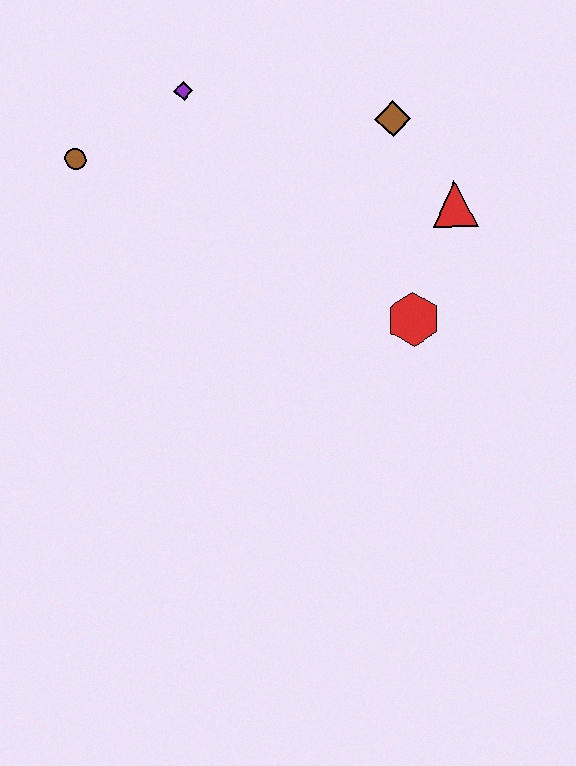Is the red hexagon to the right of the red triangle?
No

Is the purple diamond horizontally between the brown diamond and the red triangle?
No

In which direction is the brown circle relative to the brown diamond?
The brown circle is to the left of the brown diamond.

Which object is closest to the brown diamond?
The red triangle is closest to the brown diamond.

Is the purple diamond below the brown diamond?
No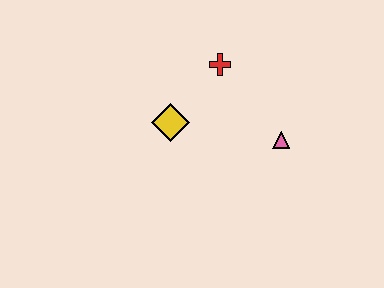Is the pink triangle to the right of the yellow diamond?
Yes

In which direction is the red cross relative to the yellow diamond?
The red cross is above the yellow diamond.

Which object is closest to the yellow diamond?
The red cross is closest to the yellow diamond.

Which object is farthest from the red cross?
The pink triangle is farthest from the red cross.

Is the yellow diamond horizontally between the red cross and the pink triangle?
No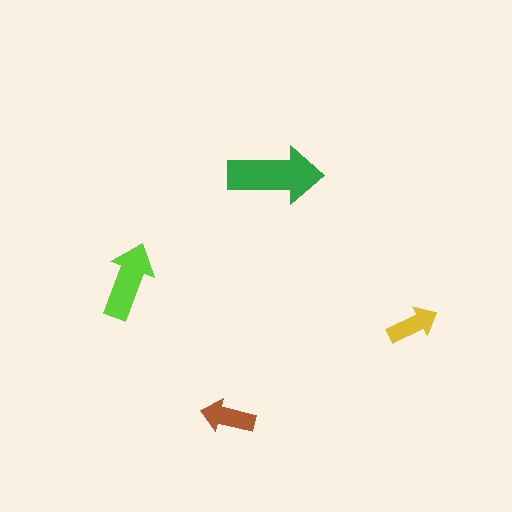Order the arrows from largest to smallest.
the green one, the lime one, the brown one, the yellow one.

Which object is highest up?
The green arrow is topmost.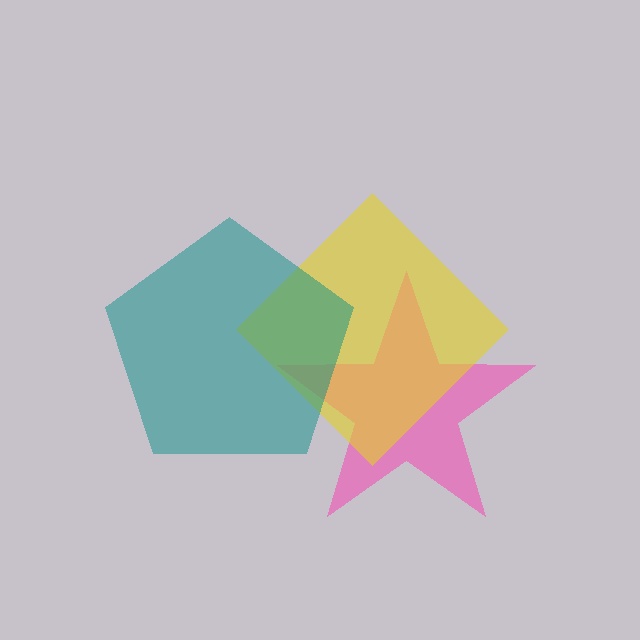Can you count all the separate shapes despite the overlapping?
Yes, there are 3 separate shapes.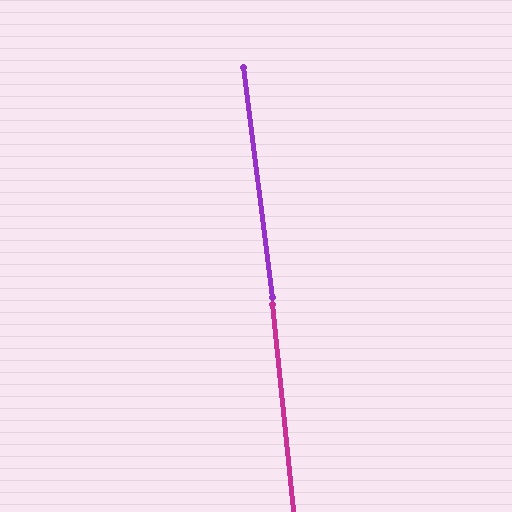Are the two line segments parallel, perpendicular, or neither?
Parallel — their directions differ by only 1.5°.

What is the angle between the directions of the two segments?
Approximately 1 degree.